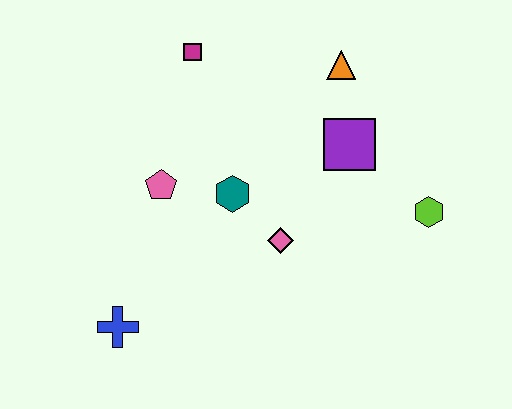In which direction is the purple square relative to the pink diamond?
The purple square is above the pink diamond.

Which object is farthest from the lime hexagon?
The blue cross is farthest from the lime hexagon.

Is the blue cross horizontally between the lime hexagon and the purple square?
No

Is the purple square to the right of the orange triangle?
Yes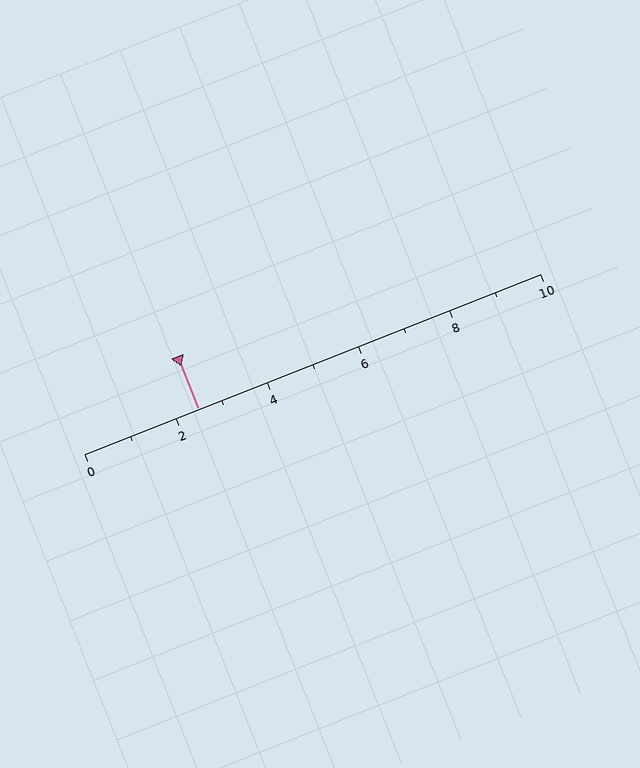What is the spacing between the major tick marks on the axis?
The major ticks are spaced 2 apart.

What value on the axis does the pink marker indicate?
The marker indicates approximately 2.5.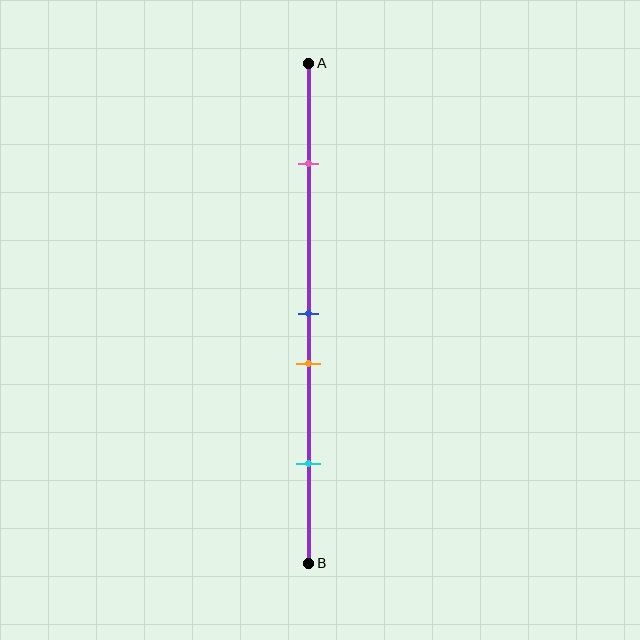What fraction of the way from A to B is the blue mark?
The blue mark is approximately 50% (0.5) of the way from A to B.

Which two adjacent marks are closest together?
The blue and orange marks are the closest adjacent pair.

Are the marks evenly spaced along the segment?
No, the marks are not evenly spaced.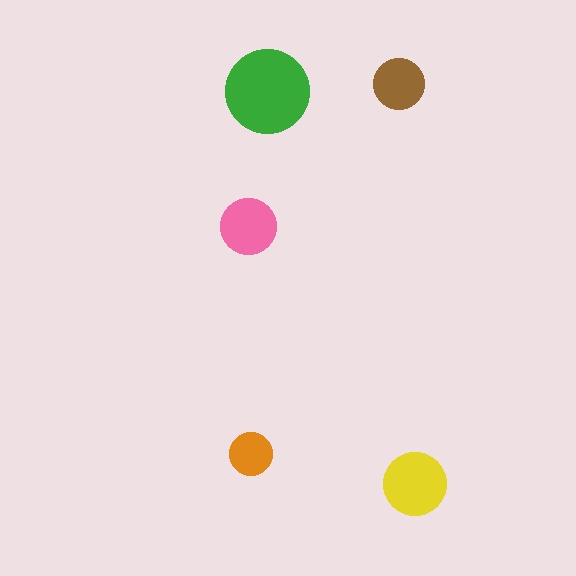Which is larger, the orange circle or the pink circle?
The pink one.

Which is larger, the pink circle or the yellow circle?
The yellow one.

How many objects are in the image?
There are 5 objects in the image.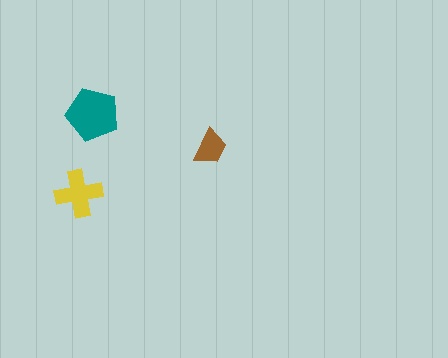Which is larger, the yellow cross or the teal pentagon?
The teal pentagon.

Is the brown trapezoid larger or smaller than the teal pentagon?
Smaller.